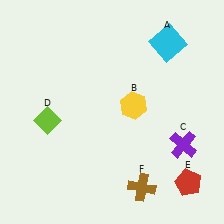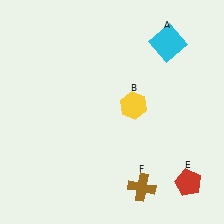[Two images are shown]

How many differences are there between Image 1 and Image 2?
There are 2 differences between the two images.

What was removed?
The lime diamond (D), the purple cross (C) were removed in Image 2.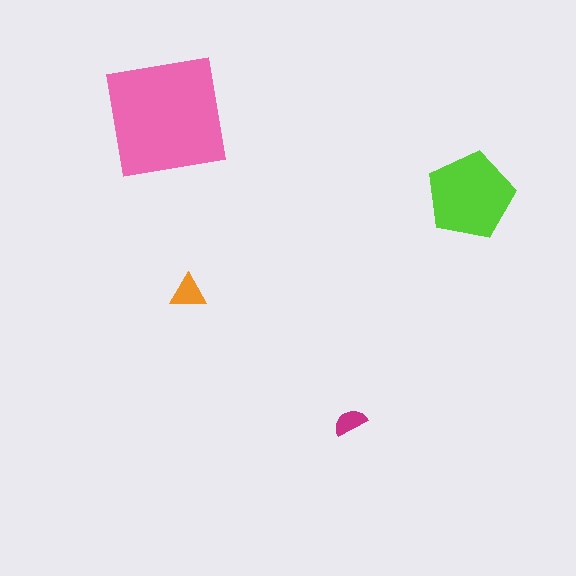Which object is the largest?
The pink square.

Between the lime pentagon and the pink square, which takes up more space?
The pink square.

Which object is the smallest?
The magenta semicircle.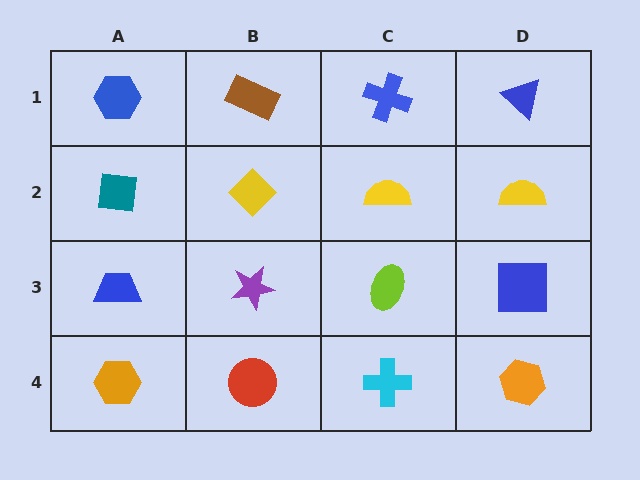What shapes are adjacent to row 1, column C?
A yellow semicircle (row 2, column C), a brown rectangle (row 1, column B), a blue triangle (row 1, column D).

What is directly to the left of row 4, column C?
A red circle.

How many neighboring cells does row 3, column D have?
3.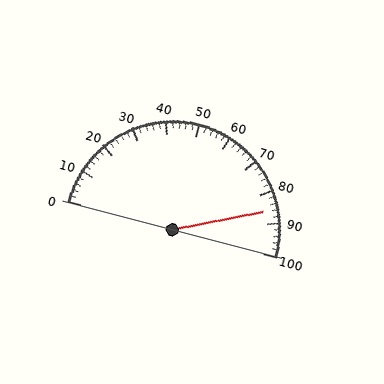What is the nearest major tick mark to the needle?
The nearest major tick mark is 90.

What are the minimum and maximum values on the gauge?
The gauge ranges from 0 to 100.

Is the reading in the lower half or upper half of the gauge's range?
The reading is in the upper half of the range (0 to 100).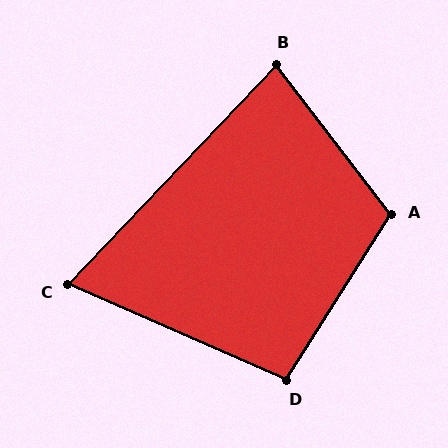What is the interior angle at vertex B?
Approximately 81 degrees (acute).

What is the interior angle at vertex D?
Approximately 99 degrees (obtuse).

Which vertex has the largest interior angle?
A, at approximately 110 degrees.